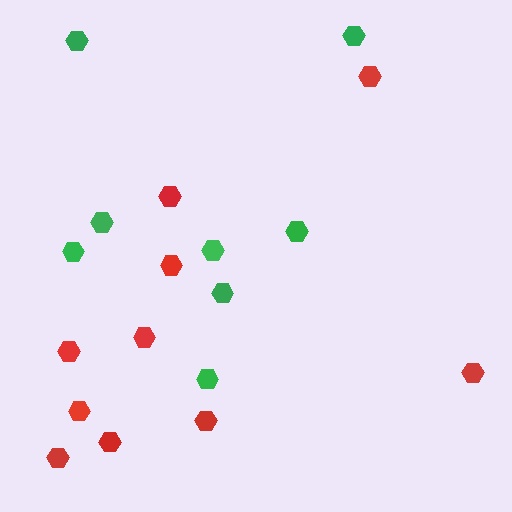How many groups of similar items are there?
There are 2 groups: one group of red hexagons (10) and one group of green hexagons (8).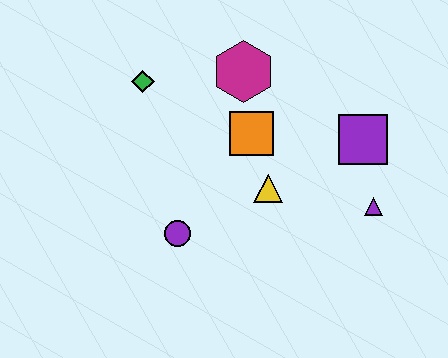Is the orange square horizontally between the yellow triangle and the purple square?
No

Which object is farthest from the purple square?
The green diamond is farthest from the purple square.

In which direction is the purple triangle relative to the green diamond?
The purple triangle is to the right of the green diamond.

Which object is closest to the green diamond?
The magenta hexagon is closest to the green diamond.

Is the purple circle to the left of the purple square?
Yes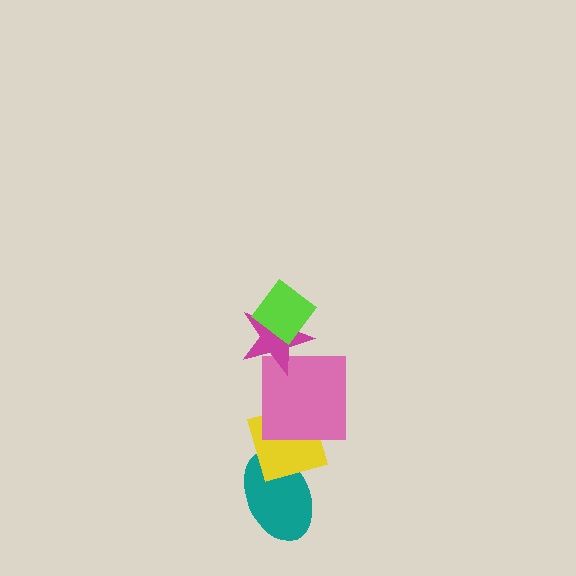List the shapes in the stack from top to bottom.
From top to bottom: the lime diamond, the magenta star, the pink square, the yellow diamond, the teal ellipse.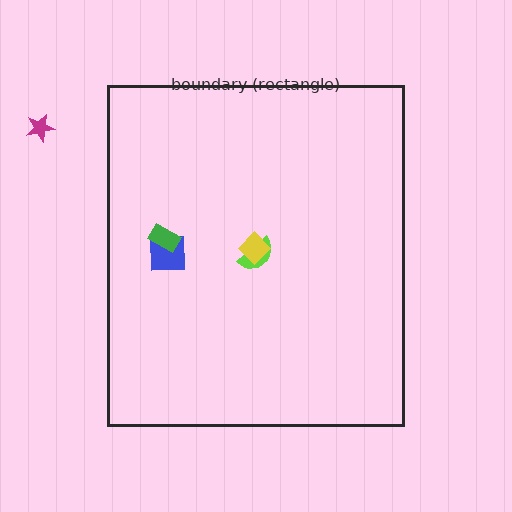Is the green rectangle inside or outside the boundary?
Inside.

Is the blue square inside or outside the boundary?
Inside.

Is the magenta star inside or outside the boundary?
Outside.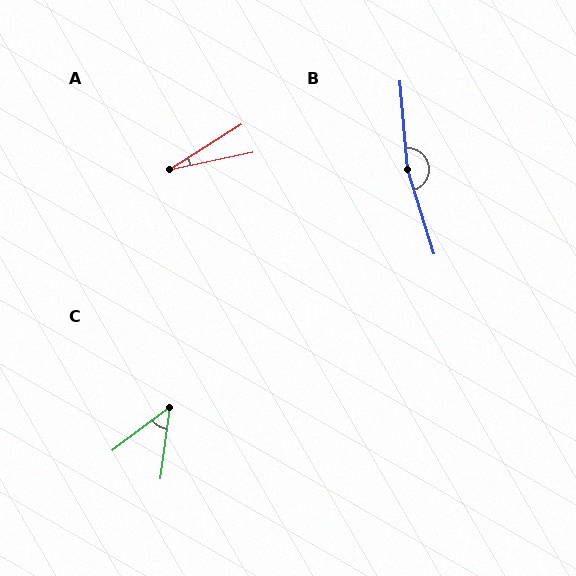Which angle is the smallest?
A, at approximately 20 degrees.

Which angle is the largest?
B, at approximately 168 degrees.